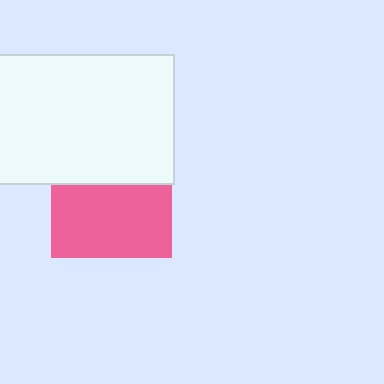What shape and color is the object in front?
The object in front is a white rectangle.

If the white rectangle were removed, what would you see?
You would see the complete pink square.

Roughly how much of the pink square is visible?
About half of it is visible (roughly 60%).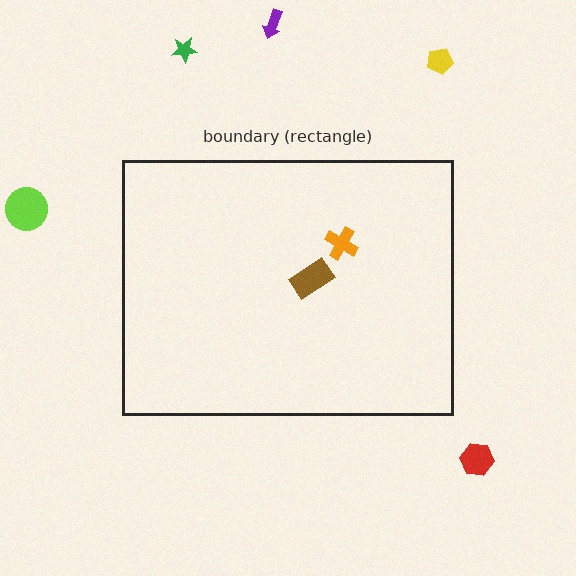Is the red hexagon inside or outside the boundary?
Outside.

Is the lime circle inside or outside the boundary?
Outside.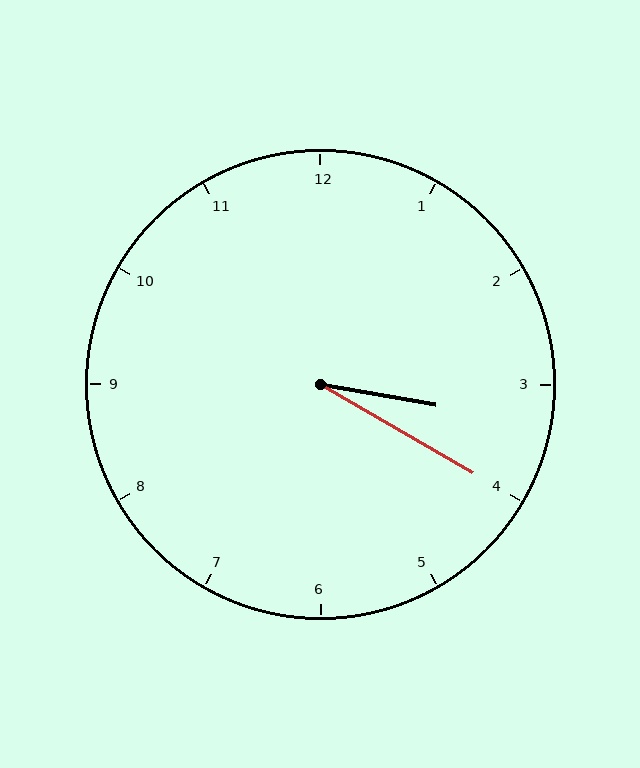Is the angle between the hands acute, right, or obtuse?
It is acute.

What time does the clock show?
3:20.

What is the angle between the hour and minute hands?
Approximately 20 degrees.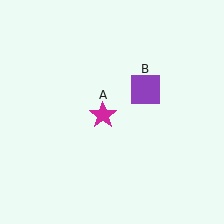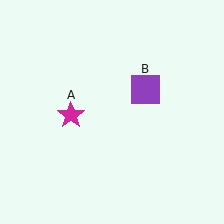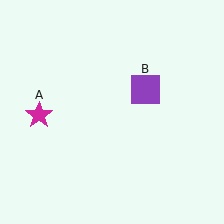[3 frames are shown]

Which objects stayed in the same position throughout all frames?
Purple square (object B) remained stationary.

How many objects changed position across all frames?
1 object changed position: magenta star (object A).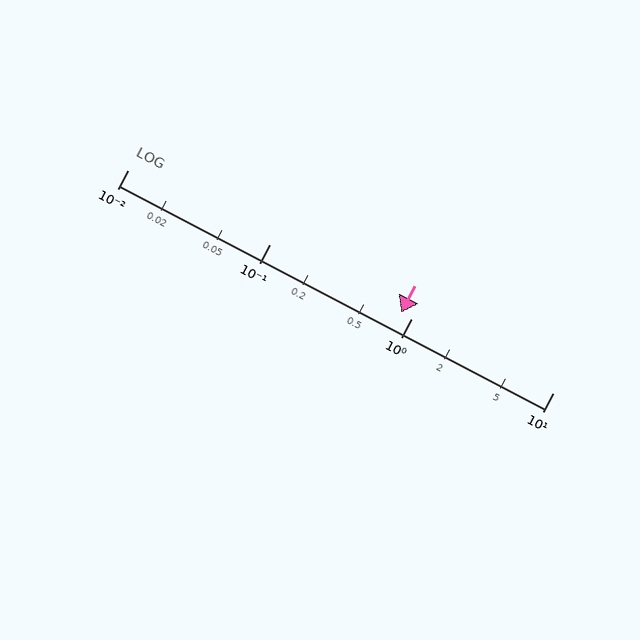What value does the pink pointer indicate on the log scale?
The pointer indicates approximately 0.85.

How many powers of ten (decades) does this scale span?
The scale spans 3 decades, from 0.01 to 10.